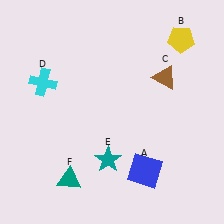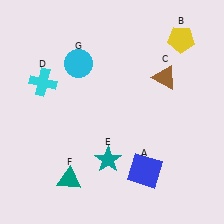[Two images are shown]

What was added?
A cyan circle (G) was added in Image 2.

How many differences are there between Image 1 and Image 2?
There is 1 difference between the two images.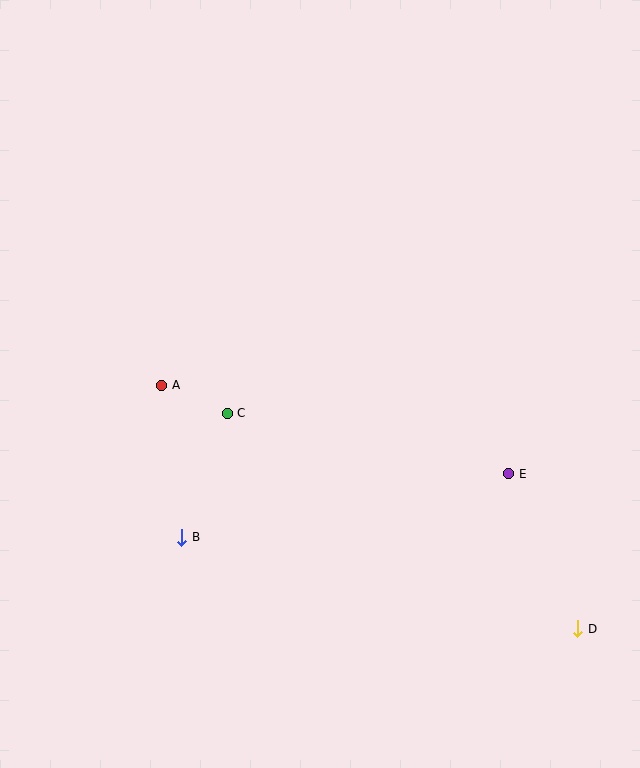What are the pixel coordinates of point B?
Point B is at (182, 537).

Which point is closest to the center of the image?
Point C at (227, 413) is closest to the center.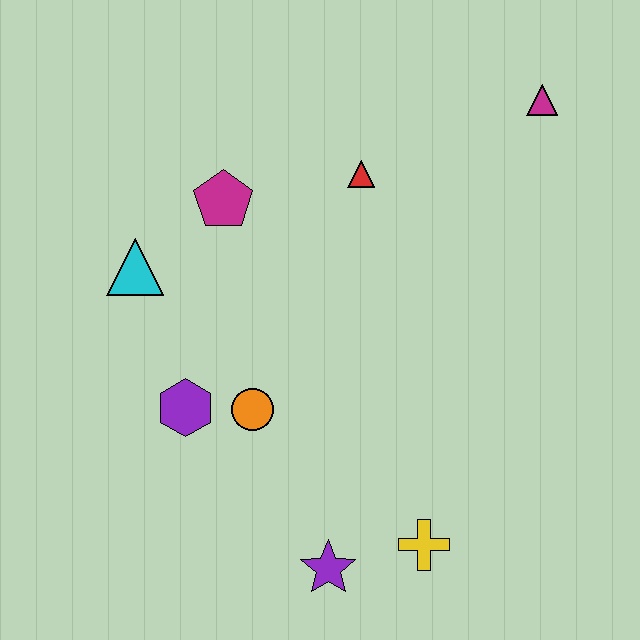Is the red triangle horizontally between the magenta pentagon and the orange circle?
No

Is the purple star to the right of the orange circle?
Yes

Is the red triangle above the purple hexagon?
Yes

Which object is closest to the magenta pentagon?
The cyan triangle is closest to the magenta pentagon.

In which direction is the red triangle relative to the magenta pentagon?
The red triangle is to the right of the magenta pentagon.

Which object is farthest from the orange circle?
The magenta triangle is farthest from the orange circle.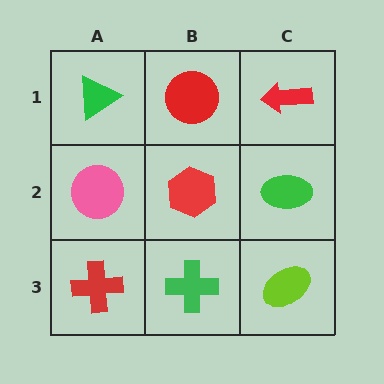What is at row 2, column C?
A green ellipse.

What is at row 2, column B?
A red hexagon.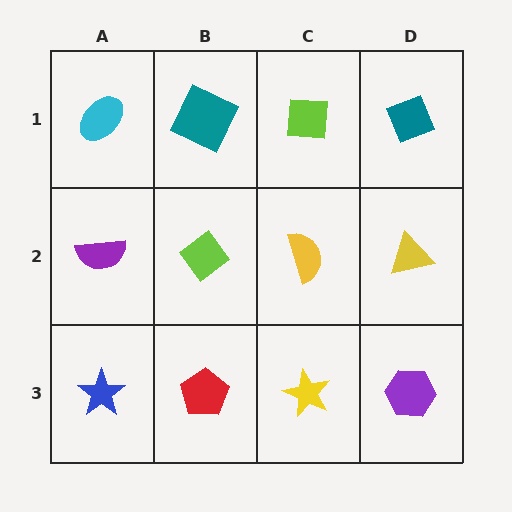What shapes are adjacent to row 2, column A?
A cyan ellipse (row 1, column A), a blue star (row 3, column A), a lime diamond (row 2, column B).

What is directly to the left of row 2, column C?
A lime diamond.